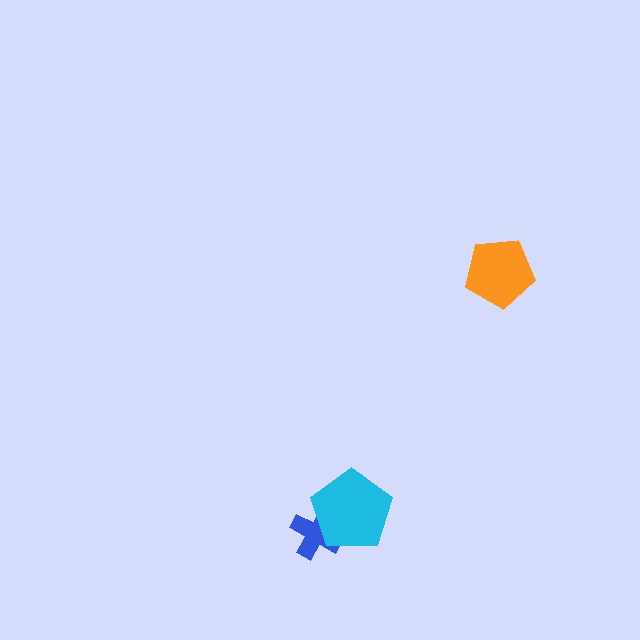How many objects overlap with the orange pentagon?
0 objects overlap with the orange pentagon.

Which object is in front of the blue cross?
The cyan pentagon is in front of the blue cross.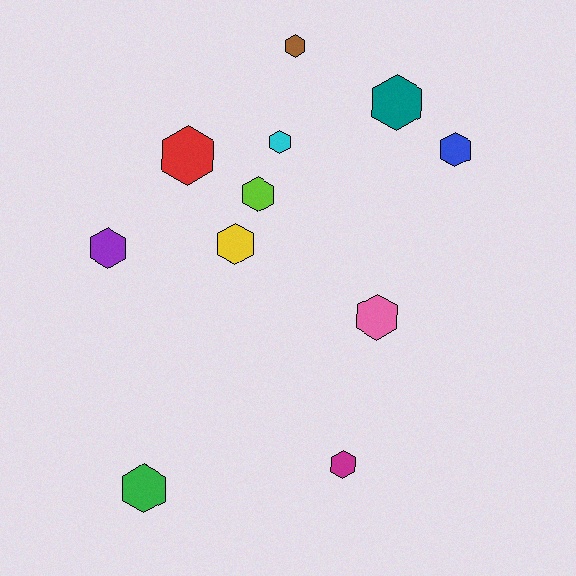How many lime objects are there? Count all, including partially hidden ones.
There is 1 lime object.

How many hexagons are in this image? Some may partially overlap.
There are 11 hexagons.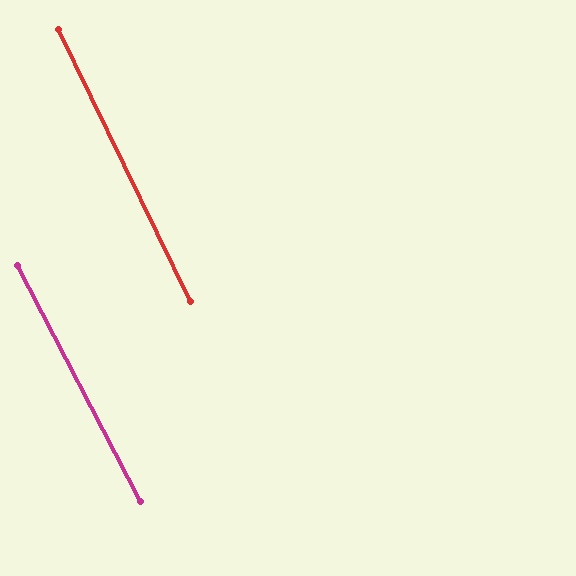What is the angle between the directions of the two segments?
Approximately 2 degrees.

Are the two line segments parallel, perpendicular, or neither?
Parallel — their directions differ by only 1.7°.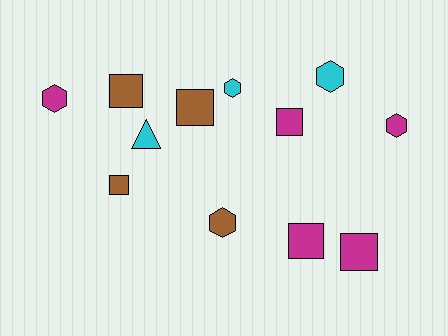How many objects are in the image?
There are 12 objects.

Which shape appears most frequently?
Square, with 6 objects.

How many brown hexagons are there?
There is 1 brown hexagon.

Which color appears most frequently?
Magenta, with 5 objects.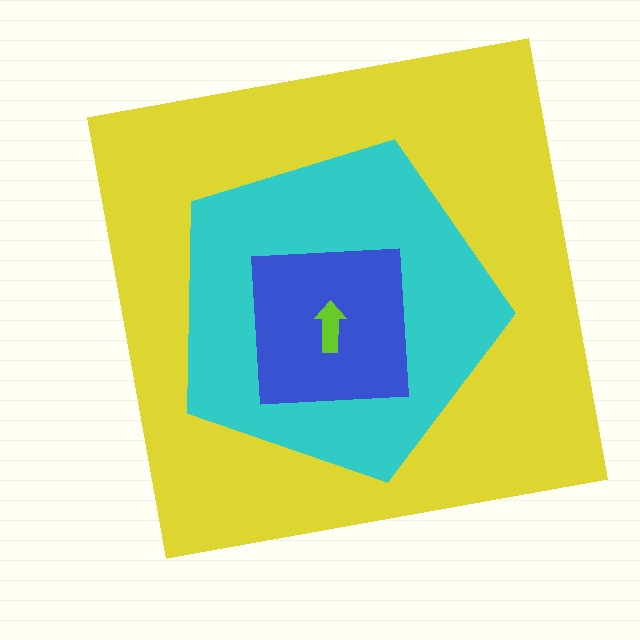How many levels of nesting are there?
4.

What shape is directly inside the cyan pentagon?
The blue square.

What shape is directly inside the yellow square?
The cyan pentagon.